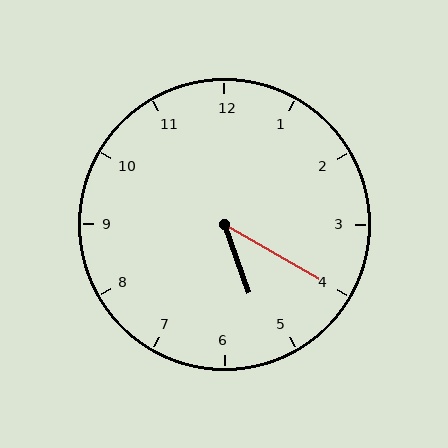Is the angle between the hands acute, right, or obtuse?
It is acute.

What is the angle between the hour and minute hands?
Approximately 40 degrees.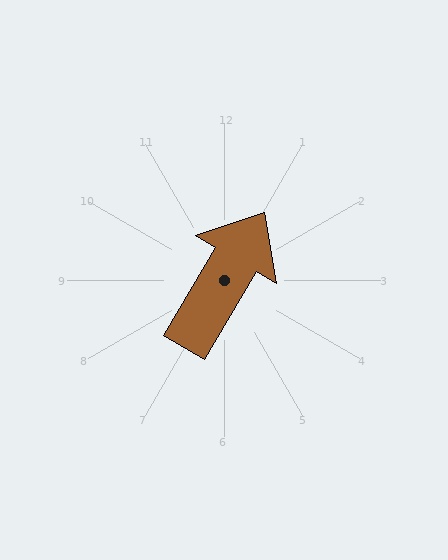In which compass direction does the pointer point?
Northeast.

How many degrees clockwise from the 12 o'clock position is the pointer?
Approximately 31 degrees.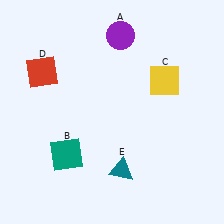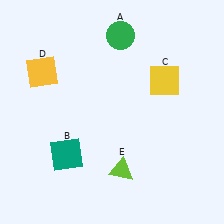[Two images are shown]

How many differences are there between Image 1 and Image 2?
There are 3 differences between the two images.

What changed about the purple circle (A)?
In Image 1, A is purple. In Image 2, it changed to green.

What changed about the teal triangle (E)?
In Image 1, E is teal. In Image 2, it changed to lime.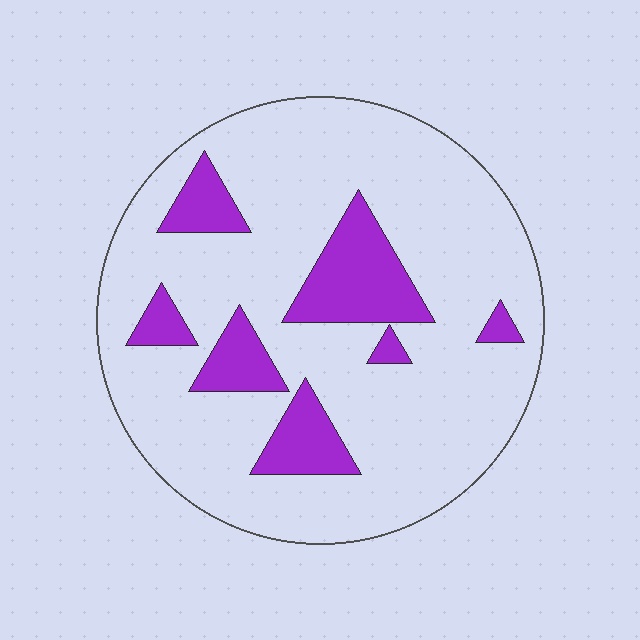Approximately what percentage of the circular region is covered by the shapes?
Approximately 20%.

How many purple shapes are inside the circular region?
7.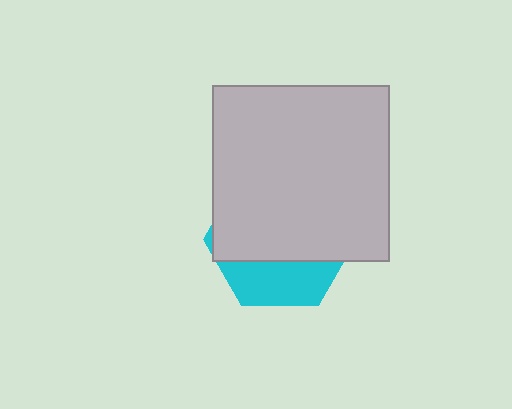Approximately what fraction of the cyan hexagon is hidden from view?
Roughly 70% of the cyan hexagon is hidden behind the light gray square.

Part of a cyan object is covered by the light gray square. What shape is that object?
It is a hexagon.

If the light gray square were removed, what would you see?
You would see the complete cyan hexagon.